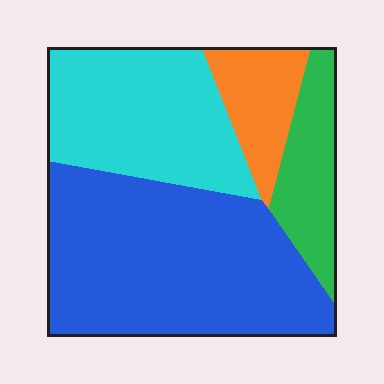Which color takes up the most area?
Blue, at roughly 45%.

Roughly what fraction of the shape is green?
Green takes up about one eighth (1/8) of the shape.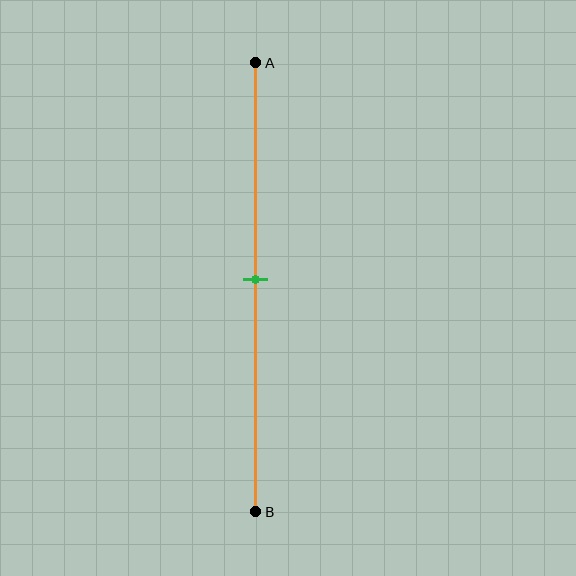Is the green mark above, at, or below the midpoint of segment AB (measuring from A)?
The green mark is approximately at the midpoint of segment AB.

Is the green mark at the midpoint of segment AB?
Yes, the mark is approximately at the midpoint.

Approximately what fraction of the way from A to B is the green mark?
The green mark is approximately 50% of the way from A to B.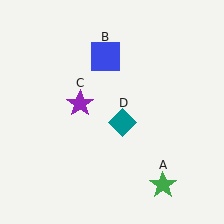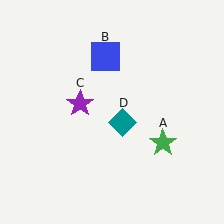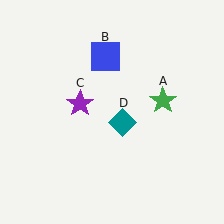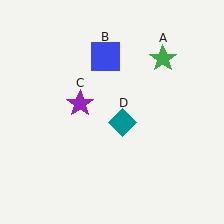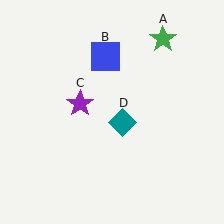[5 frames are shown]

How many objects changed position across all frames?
1 object changed position: green star (object A).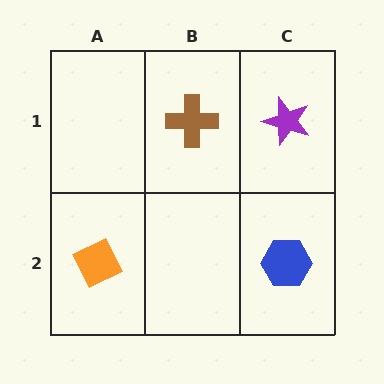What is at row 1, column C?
A purple star.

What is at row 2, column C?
A blue hexagon.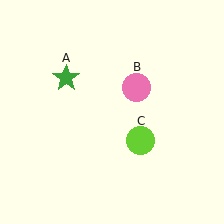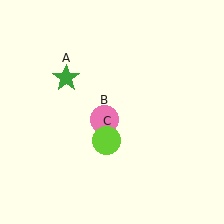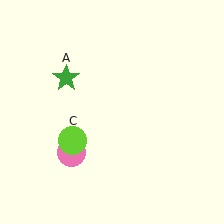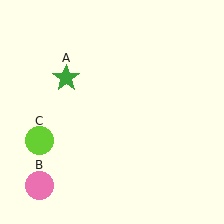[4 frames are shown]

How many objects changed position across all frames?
2 objects changed position: pink circle (object B), lime circle (object C).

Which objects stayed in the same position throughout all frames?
Green star (object A) remained stationary.